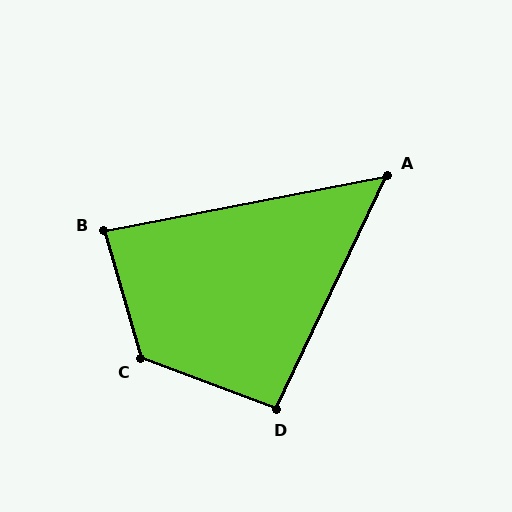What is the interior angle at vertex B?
Approximately 85 degrees (acute).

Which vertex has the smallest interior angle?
A, at approximately 54 degrees.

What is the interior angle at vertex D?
Approximately 95 degrees (obtuse).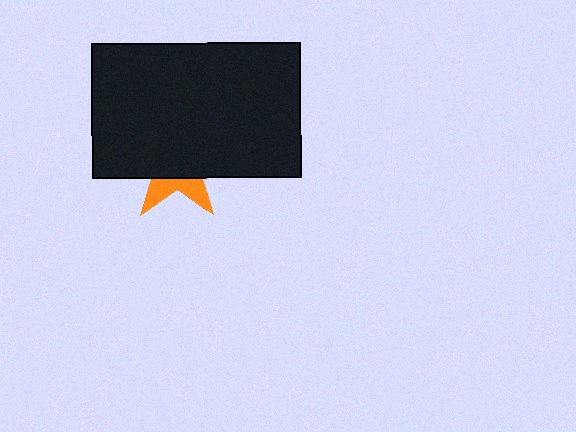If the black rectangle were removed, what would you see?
You would see the complete orange star.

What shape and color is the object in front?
The object in front is a black rectangle.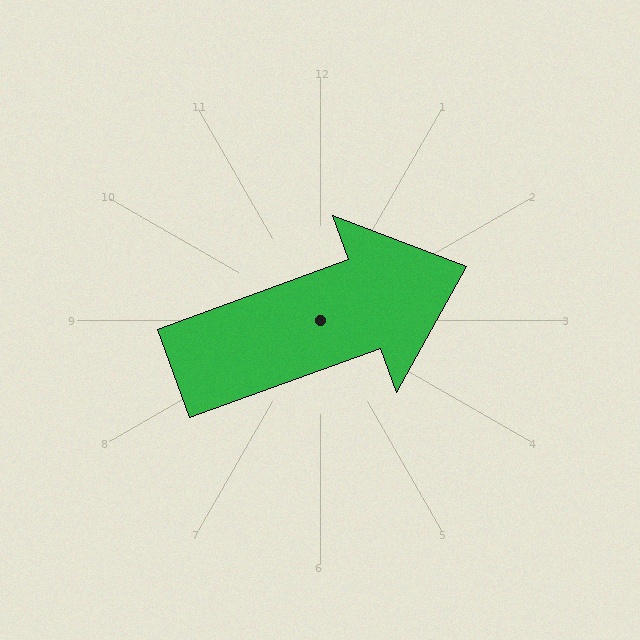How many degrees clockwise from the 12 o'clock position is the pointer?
Approximately 70 degrees.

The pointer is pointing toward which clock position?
Roughly 2 o'clock.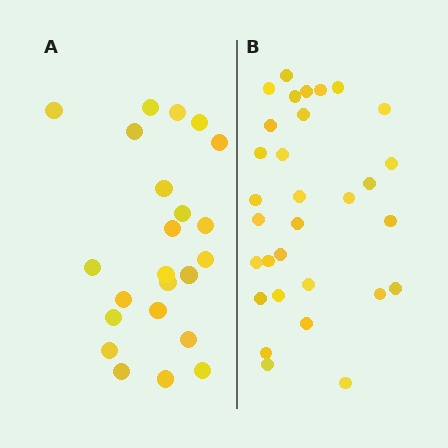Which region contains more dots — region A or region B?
Region B (the right region) has more dots.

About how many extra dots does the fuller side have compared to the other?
Region B has roughly 8 or so more dots than region A.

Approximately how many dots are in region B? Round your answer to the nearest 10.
About 30 dots. (The exact count is 31, which rounds to 30.)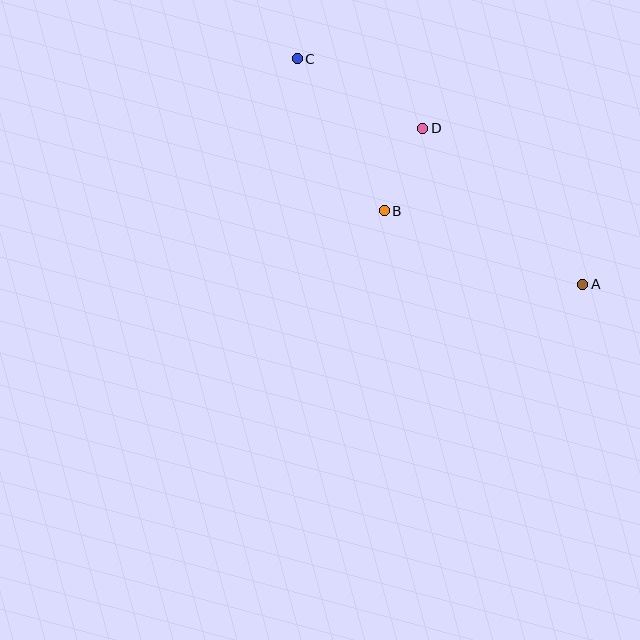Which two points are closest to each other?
Points B and D are closest to each other.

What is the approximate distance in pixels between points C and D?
The distance between C and D is approximately 143 pixels.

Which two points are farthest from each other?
Points A and C are farthest from each other.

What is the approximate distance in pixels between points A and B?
The distance between A and B is approximately 211 pixels.